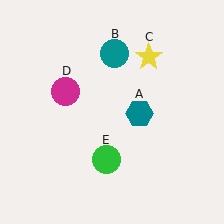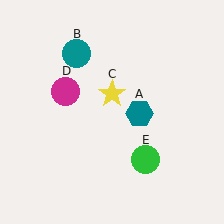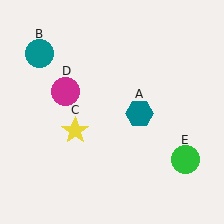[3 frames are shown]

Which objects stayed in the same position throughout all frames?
Teal hexagon (object A) and magenta circle (object D) remained stationary.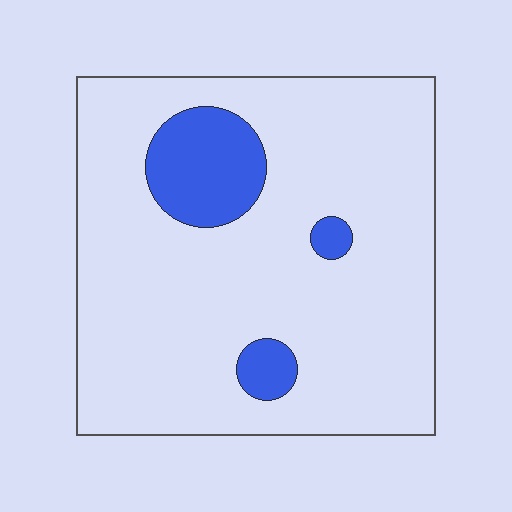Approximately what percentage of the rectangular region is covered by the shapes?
Approximately 15%.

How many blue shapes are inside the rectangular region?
3.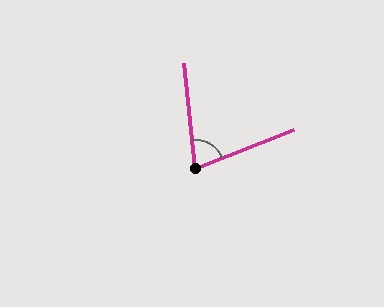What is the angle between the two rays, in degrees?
Approximately 74 degrees.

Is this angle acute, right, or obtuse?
It is acute.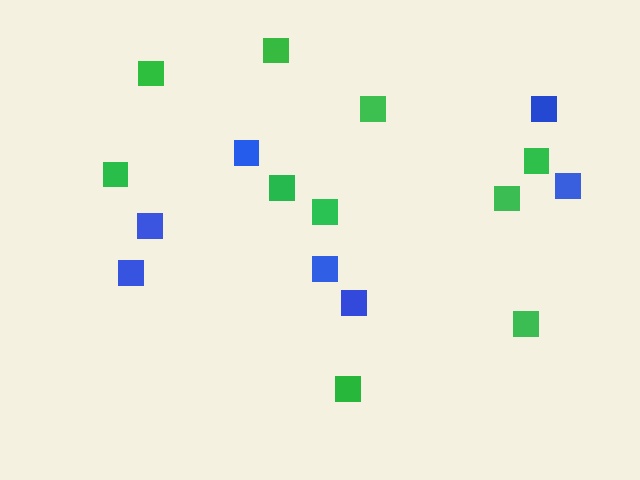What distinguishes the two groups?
There are 2 groups: one group of blue squares (7) and one group of green squares (10).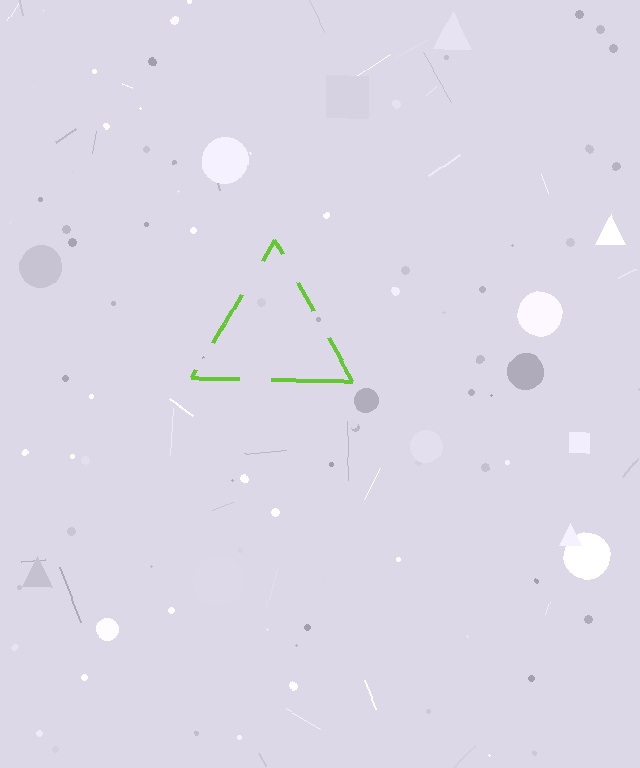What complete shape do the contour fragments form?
The contour fragments form a triangle.